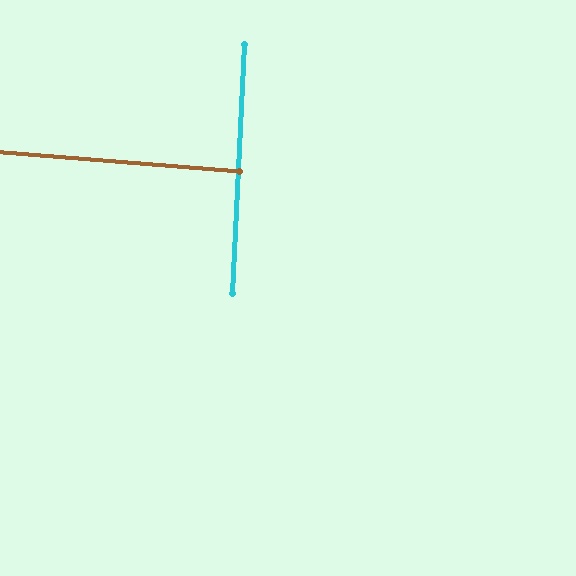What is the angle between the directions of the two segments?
Approximately 88 degrees.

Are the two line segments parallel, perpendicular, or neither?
Perpendicular — they meet at approximately 88°.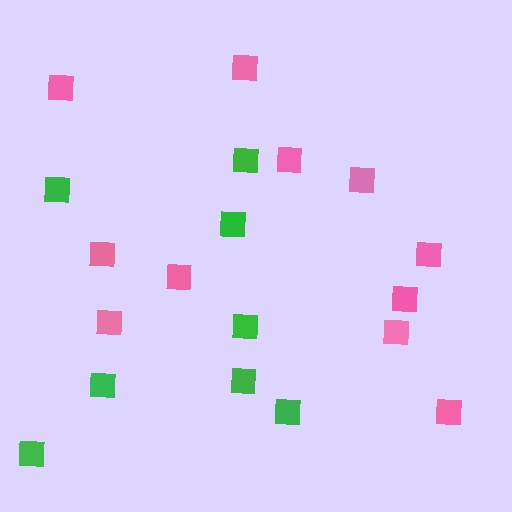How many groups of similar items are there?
There are 2 groups: one group of pink squares (11) and one group of green squares (8).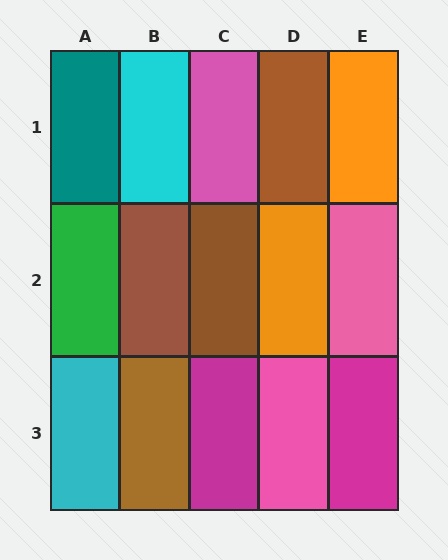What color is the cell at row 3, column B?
Brown.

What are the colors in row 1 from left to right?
Teal, cyan, pink, brown, orange.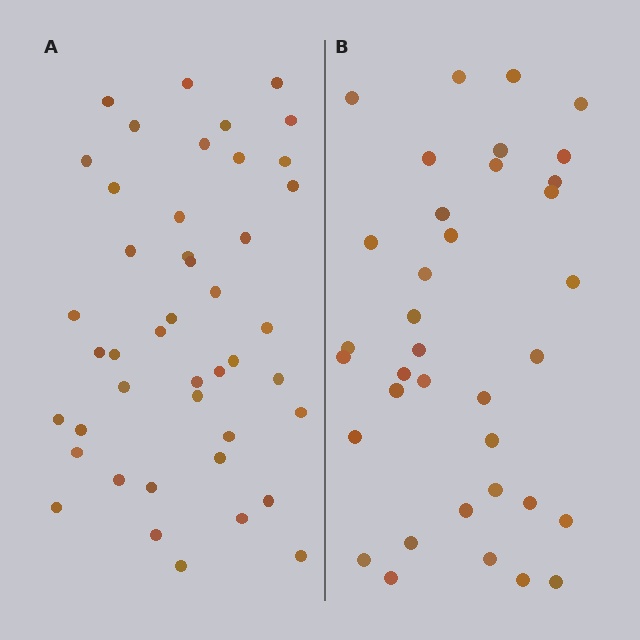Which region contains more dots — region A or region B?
Region A (the left region) has more dots.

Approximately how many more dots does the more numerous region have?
Region A has roughly 8 or so more dots than region B.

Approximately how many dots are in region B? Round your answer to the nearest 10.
About 40 dots. (The exact count is 36, which rounds to 40.)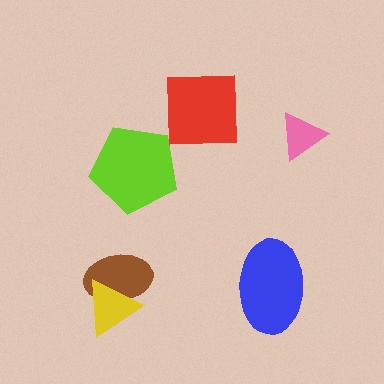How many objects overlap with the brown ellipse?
1 object overlaps with the brown ellipse.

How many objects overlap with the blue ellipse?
0 objects overlap with the blue ellipse.